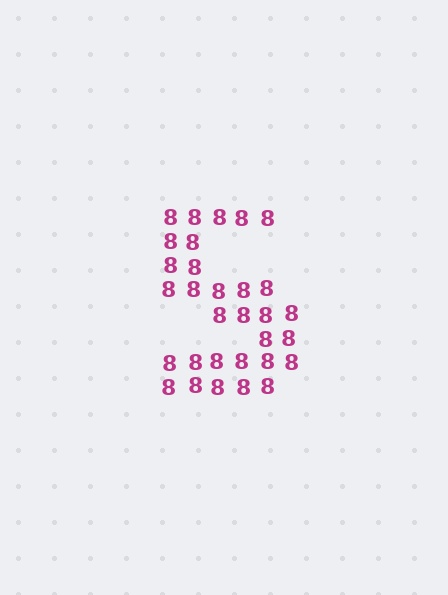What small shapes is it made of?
It is made of small digit 8's.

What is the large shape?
The large shape is the letter S.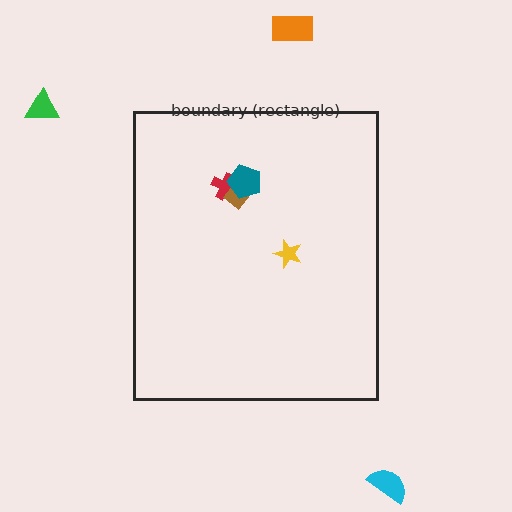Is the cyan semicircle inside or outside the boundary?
Outside.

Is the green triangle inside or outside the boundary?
Outside.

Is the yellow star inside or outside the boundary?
Inside.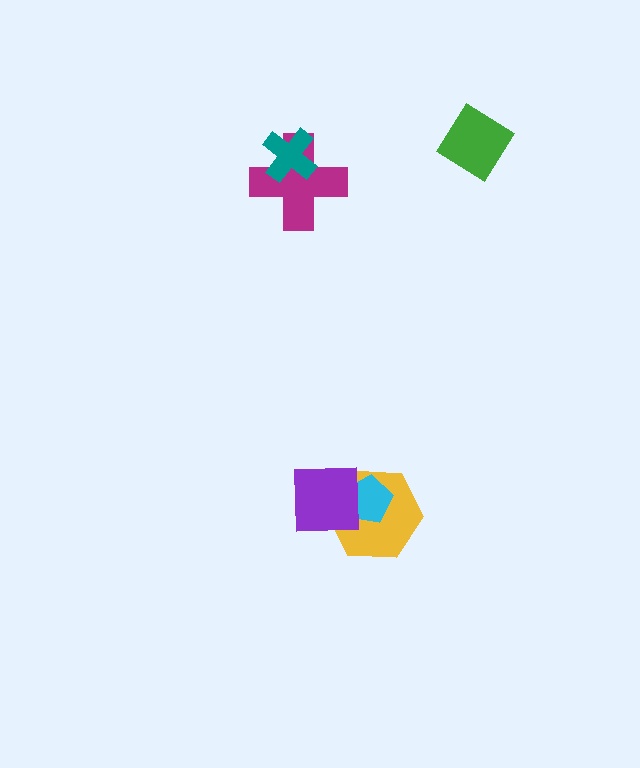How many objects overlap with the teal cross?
1 object overlaps with the teal cross.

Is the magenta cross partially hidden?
Yes, it is partially covered by another shape.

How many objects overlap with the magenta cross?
1 object overlaps with the magenta cross.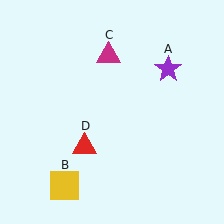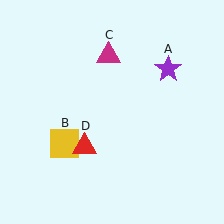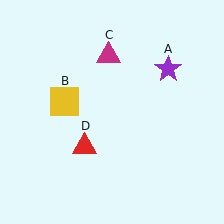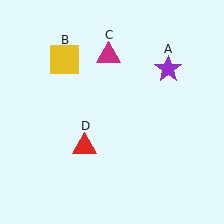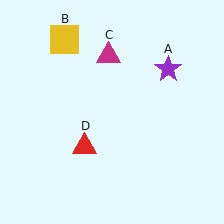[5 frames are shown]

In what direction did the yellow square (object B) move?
The yellow square (object B) moved up.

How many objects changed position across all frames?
1 object changed position: yellow square (object B).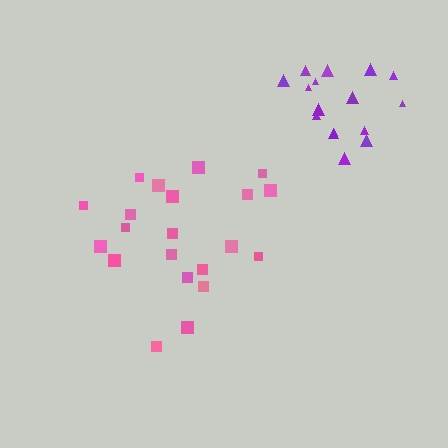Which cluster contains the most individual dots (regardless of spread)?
Pink (21).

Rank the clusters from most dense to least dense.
purple, pink.